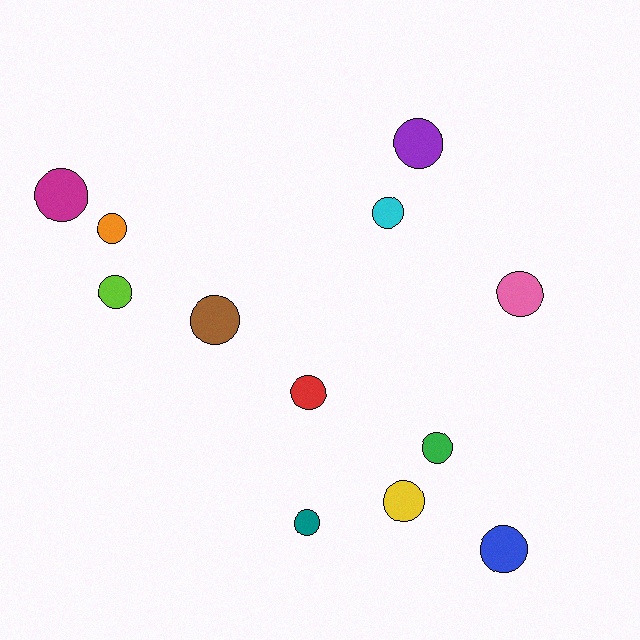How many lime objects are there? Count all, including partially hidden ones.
There is 1 lime object.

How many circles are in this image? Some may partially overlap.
There are 12 circles.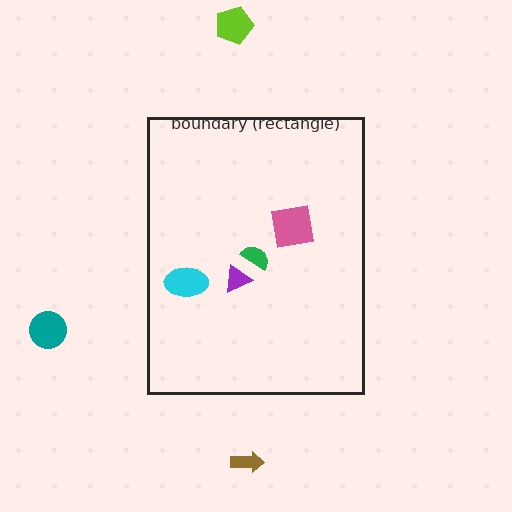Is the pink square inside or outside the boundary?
Inside.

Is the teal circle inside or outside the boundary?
Outside.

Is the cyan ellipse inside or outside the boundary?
Inside.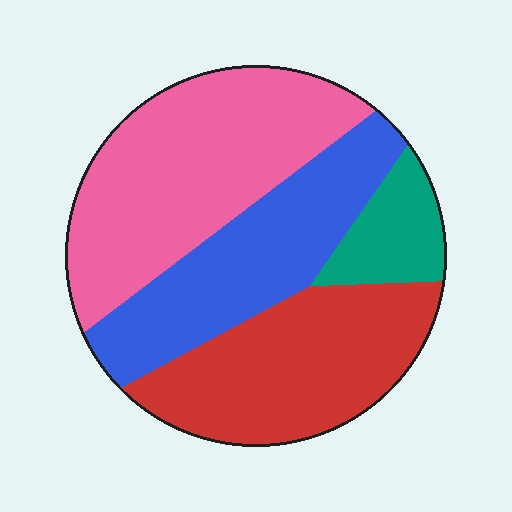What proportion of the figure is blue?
Blue covers roughly 25% of the figure.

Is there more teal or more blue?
Blue.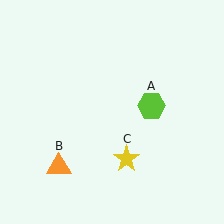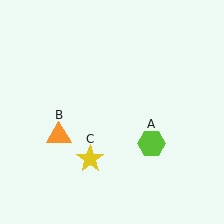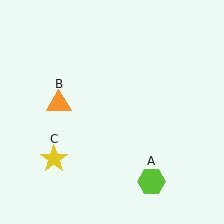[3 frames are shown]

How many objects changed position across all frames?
3 objects changed position: lime hexagon (object A), orange triangle (object B), yellow star (object C).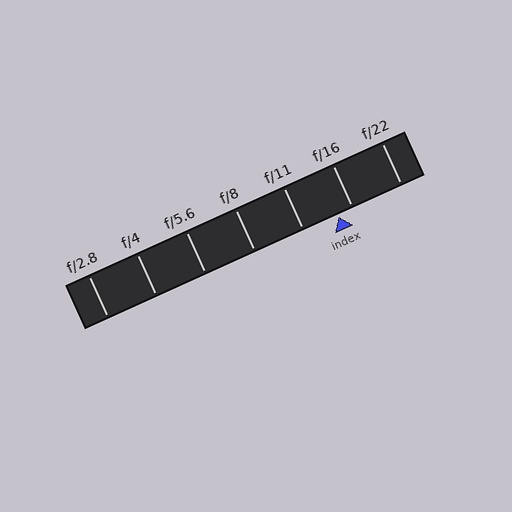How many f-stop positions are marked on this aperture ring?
There are 7 f-stop positions marked.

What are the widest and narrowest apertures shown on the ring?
The widest aperture shown is f/2.8 and the narrowest is f/22.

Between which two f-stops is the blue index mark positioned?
The index mark is between f/11 and f/16.